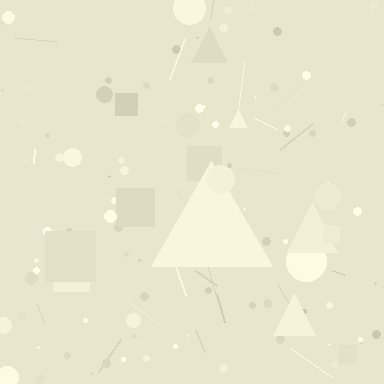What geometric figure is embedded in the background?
A triangle is embedded in the background.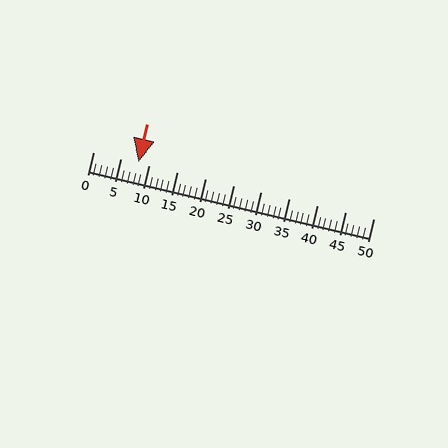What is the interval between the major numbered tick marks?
The major tick marks are spaced 5 units apart.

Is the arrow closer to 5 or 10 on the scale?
The arrow is closer to 10.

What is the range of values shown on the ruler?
The ruler shows values from 0 to 50.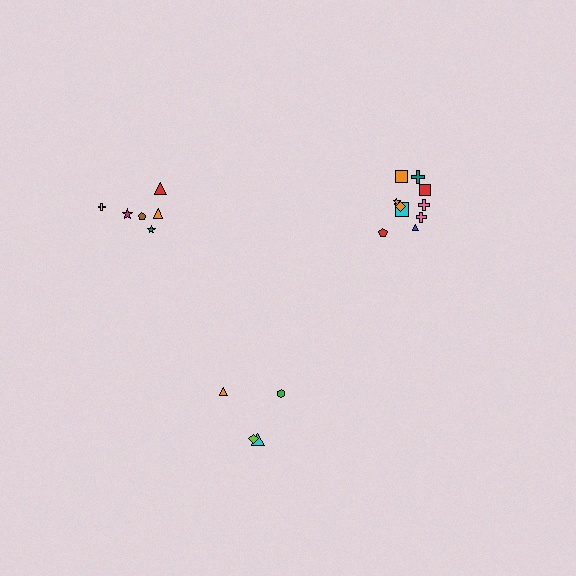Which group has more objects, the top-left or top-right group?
The top-right group.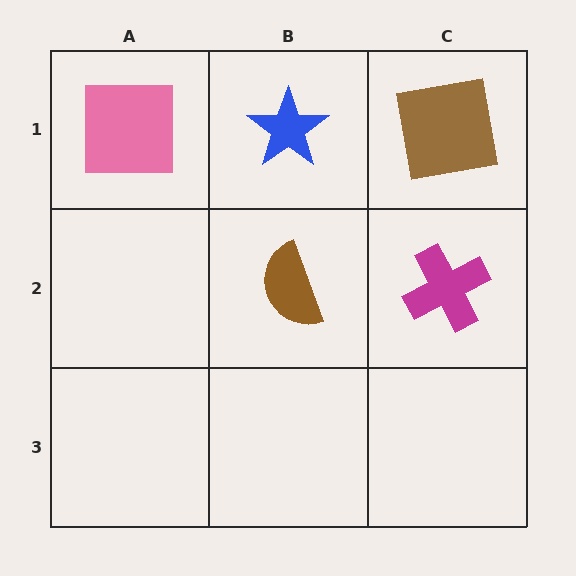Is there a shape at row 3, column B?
No, that cell is empty.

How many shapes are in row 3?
0 shapes.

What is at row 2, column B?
A brown semicircle.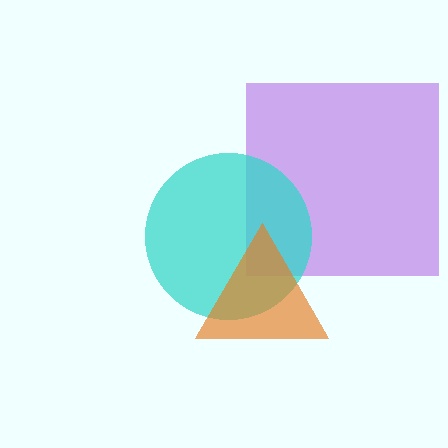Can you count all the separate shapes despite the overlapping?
Yes, there are 3 separate shapes.